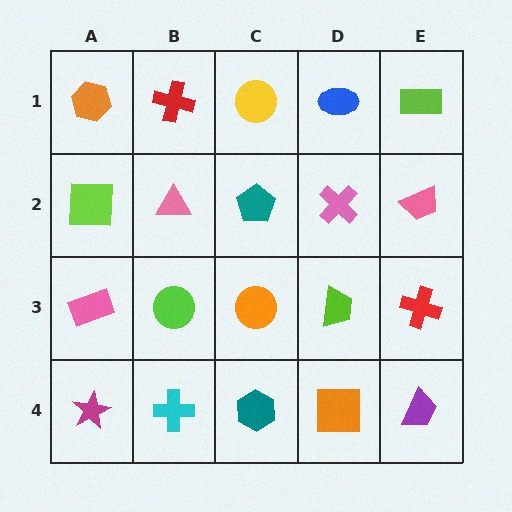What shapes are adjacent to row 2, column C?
A yellow circle (row 1, column C), an orange circle (row 3, column C), a pink triangle (row 2, column B), a pink cross (row 2, column D).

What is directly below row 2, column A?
A pink rectangle.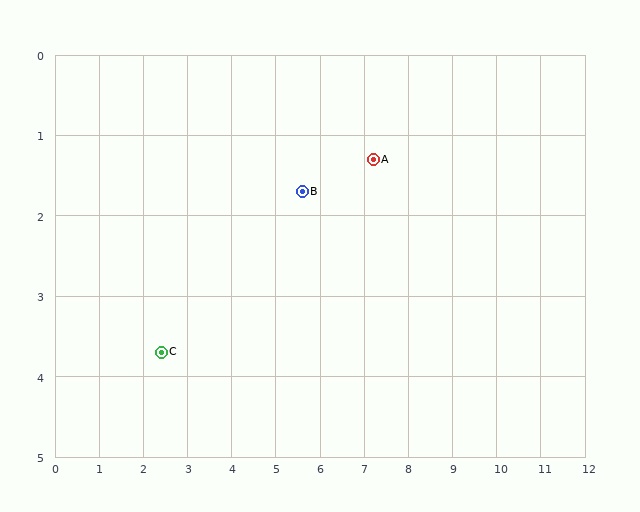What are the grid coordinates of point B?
Point B is at approximately (5.6, 1.7).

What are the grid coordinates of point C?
Point C is at approximately (2.4, 3.7).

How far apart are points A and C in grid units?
Points A and C are about 5.4 grid units apart.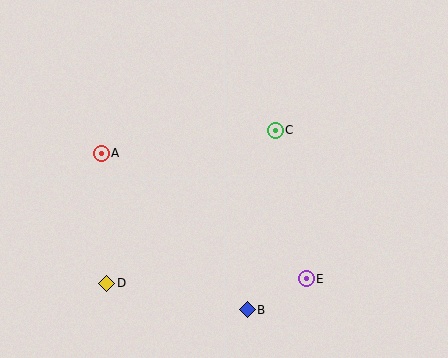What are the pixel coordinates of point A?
Point A is at (101, 153).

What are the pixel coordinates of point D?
Point D is at (107, 283).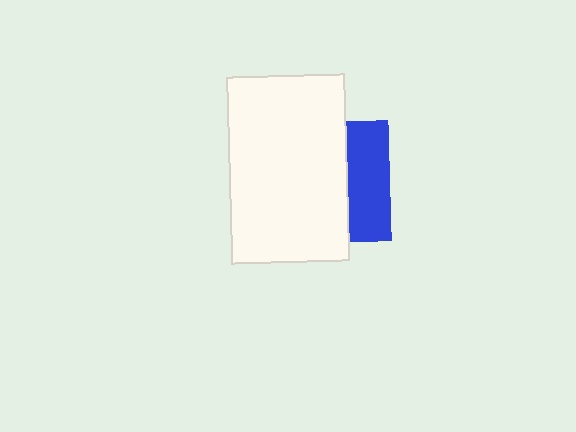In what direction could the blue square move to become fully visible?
The blue square could move right. That would shift it out from behind the white rectangle entirely.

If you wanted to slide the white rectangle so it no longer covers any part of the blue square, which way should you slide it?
Slide it left — that is the most direct way to separate the two shapes.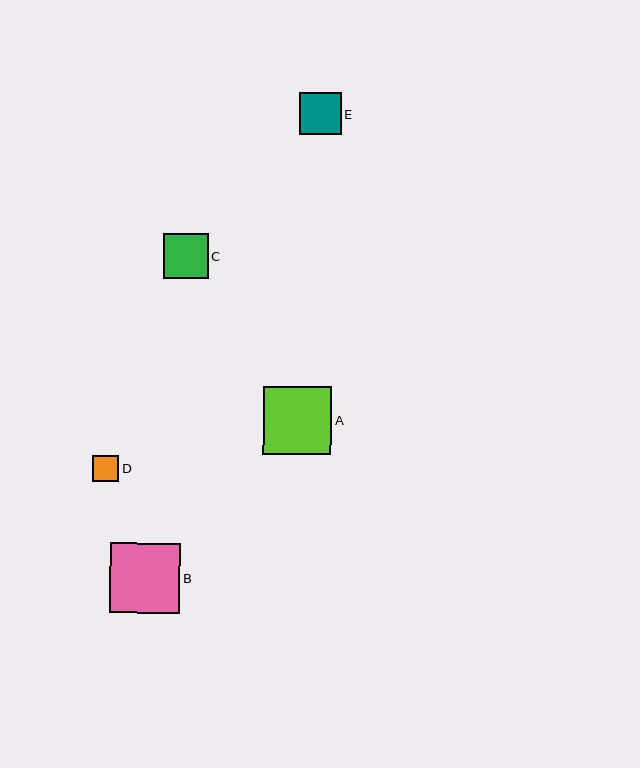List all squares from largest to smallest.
From largest to smallest: B, A, C, E, D.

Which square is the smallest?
Square D is the smallest with a size of approximately 27 pixels.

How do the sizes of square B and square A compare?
Square B and square A are approximately the same size.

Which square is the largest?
Square B is the largest with a size of approximately 70 pixels.